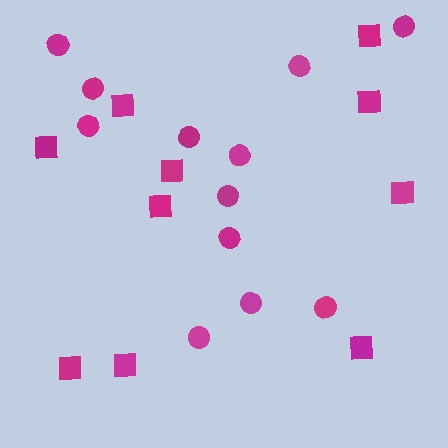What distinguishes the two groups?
There are 2 groups: one group of circles (12) and one group of squares (10).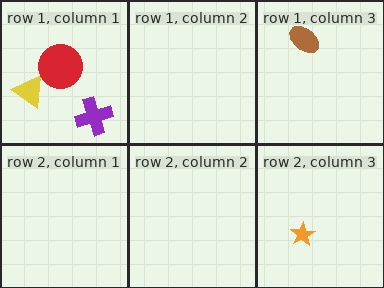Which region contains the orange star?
The row 2, column 3 region.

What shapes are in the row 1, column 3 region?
The brown ellipse.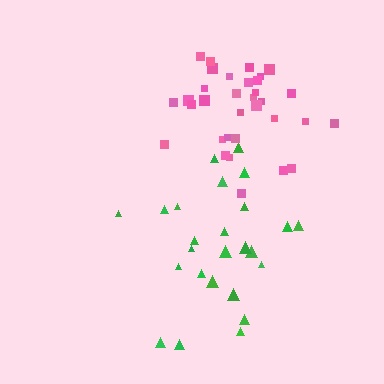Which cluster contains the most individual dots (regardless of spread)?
Pink (33).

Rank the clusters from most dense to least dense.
pink, green.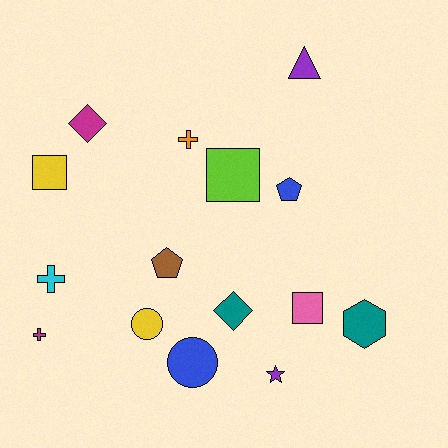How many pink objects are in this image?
There is 1 pink object.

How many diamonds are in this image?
There are 2 diamonds.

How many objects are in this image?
There are 15 objects.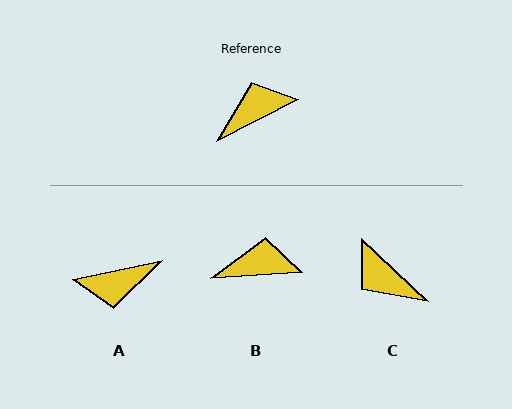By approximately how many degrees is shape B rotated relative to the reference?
Approximately 23 degrees clockwise.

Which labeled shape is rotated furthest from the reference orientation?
A, about 165 degrees away.